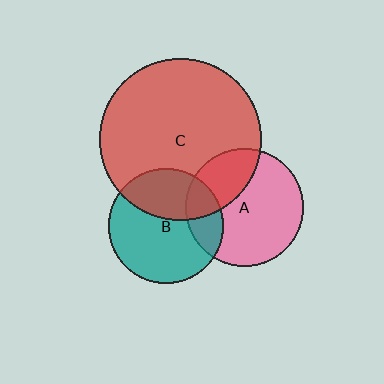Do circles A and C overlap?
Yes.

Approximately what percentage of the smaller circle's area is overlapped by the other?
Approximately 30%.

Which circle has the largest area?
Circle C (red).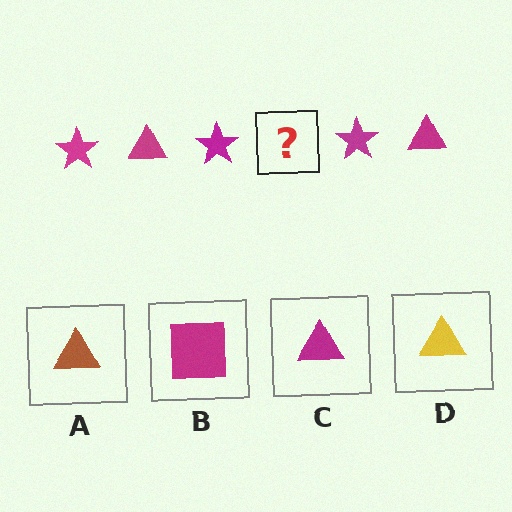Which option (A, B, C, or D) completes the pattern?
C.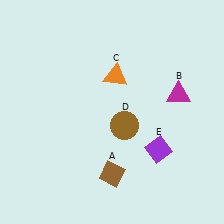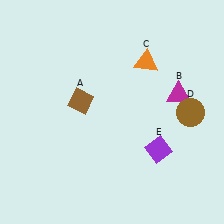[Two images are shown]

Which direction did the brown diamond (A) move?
The brown diamond (A) moved up.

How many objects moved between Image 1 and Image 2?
3 objects moved between the two images.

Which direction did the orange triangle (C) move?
The orange triangle (C) moved right.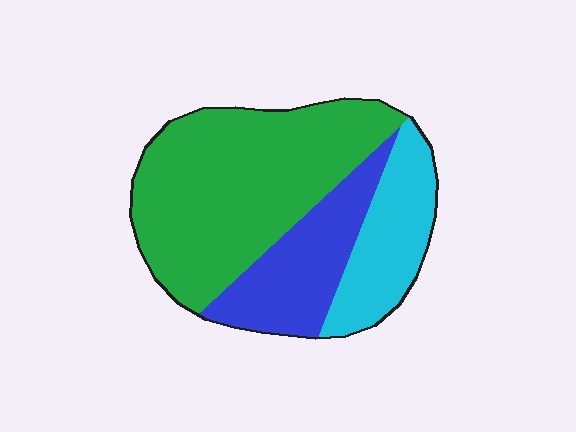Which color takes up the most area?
Green, at roughly 55%.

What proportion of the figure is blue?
Blue covers around 25% of the figure.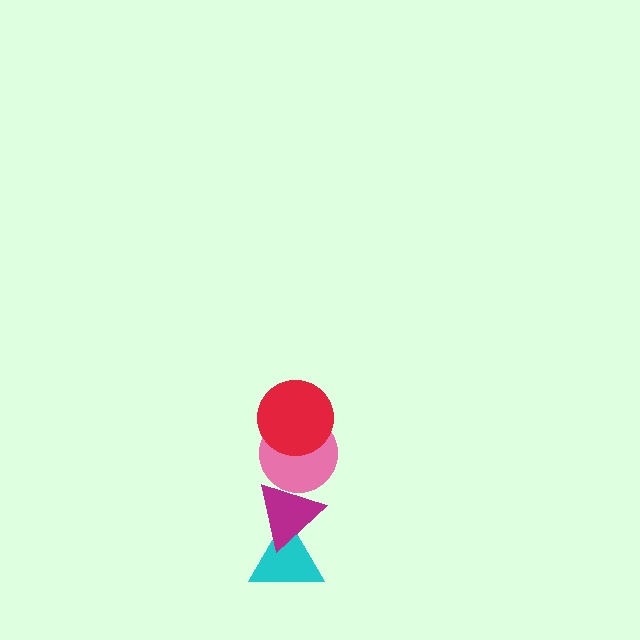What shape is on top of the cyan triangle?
The magenta triangle is on top of the cyan triangle.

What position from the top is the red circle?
The red circle is 1st from the top.